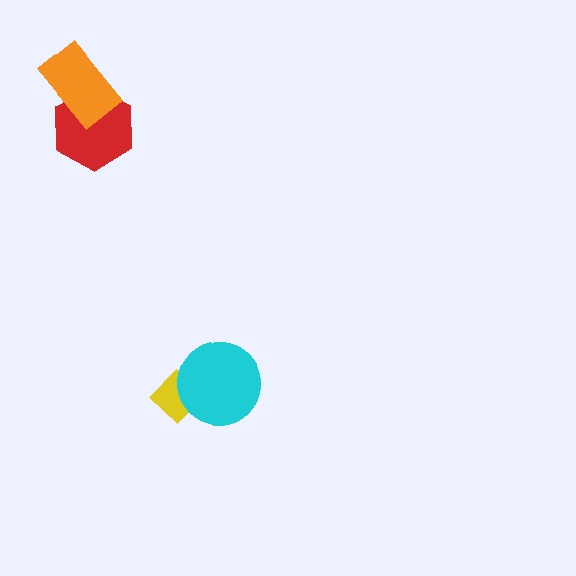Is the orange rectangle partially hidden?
No, no other shape covers it.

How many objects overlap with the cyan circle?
1 object overlaps with the cyan circle.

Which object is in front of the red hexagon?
The orange rectangle is in front of the red hexagon.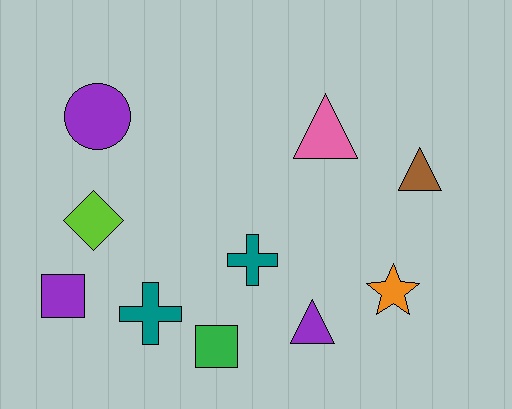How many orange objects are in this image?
There is 1 orange object.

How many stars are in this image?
There is 1 star.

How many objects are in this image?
There are 10 objects.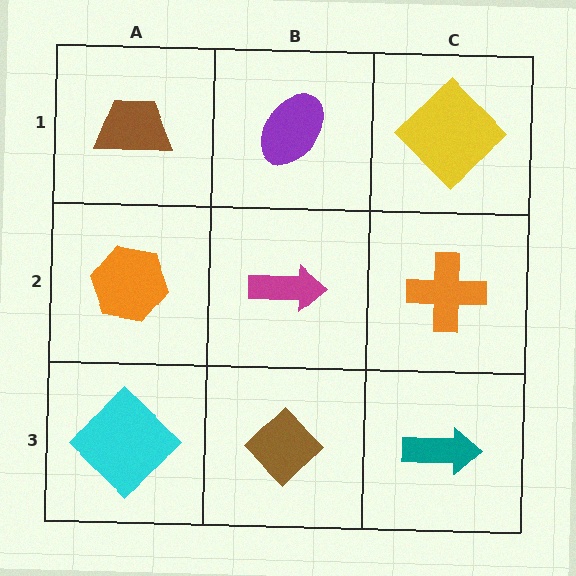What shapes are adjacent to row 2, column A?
A brown trapezoid (row 1, column A), a cyan diamond (row 3, column A), a magenta arrow (row 2, column B).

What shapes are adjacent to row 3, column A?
An orange hexagon (row 2, column A), a brown diamond (row 3, column B).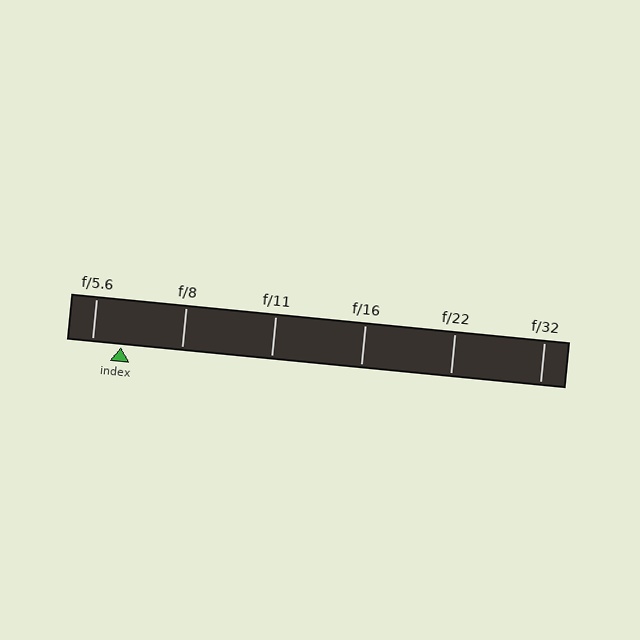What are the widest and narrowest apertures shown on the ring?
The widest aperture shown is f/5.6 and the narrowest is f/32.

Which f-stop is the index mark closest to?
The index mark is closest to f/5.6.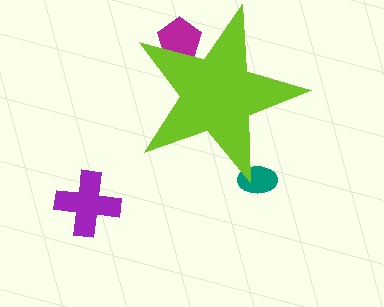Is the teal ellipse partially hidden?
Yes, the teal ellipse is partially hidden behind the lime star.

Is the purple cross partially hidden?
No, the purple cross is fully visible.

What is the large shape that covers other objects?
A lime star.